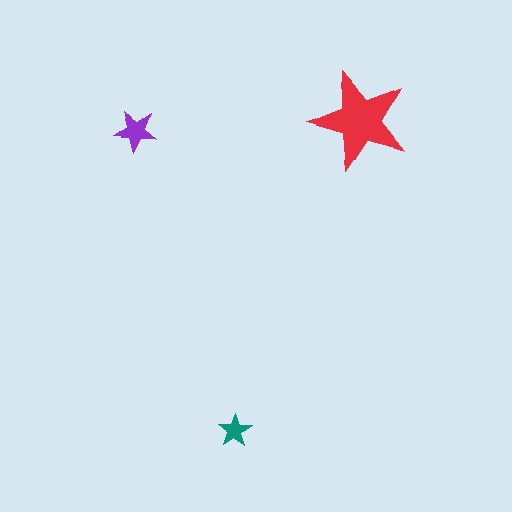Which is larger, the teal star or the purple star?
The purple one.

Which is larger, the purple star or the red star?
The red one.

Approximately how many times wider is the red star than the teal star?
About 3 times wider.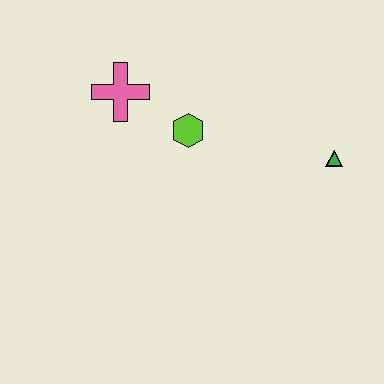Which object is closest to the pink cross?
The lime hexagon is closest to the pink cross.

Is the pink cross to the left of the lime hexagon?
Yes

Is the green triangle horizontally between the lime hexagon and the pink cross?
No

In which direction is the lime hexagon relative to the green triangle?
The lime hexagon is to the left of the green triangle.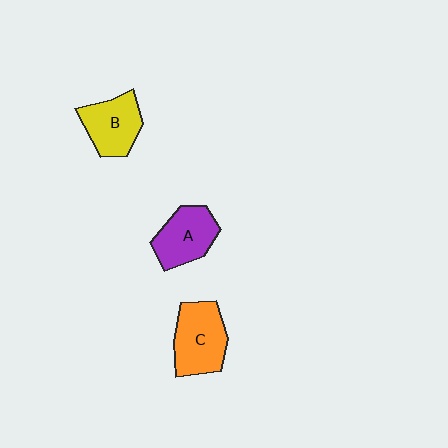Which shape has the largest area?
Shape C (orange).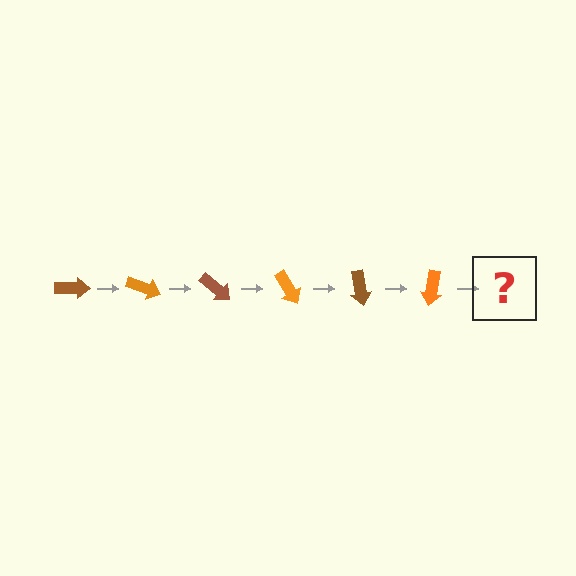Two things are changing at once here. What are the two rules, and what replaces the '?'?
The two rules are that it rotates 20 degrees each step and the color cycles through brown and orange. The '?' should be a brown arrow, rotated 120 degrees from the start.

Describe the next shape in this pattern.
It should be a brown arrow, rotated 120 degrees from the start.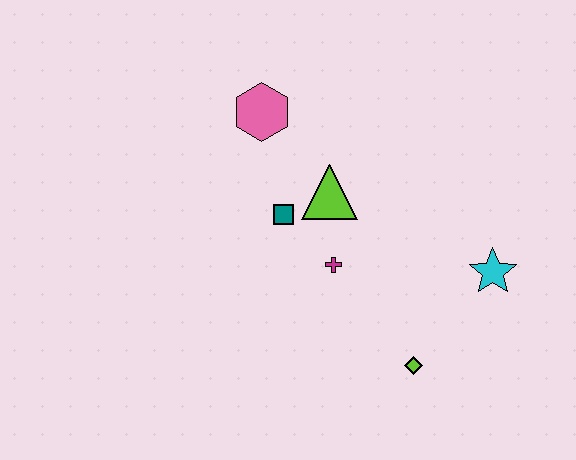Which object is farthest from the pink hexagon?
The lime diamond is farthest from the pink hexagon.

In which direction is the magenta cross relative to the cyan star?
The magenta cross is to the left of the cyan star.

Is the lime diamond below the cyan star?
Yes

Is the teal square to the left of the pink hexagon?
No